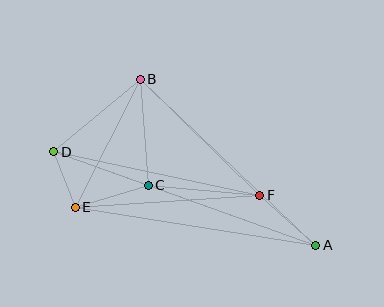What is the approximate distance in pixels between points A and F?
The distance between A and F is approximately 75 pixels.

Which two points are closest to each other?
Points D and E are closest to each other.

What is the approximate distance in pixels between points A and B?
The distance between A and B is approximately 242 pixels.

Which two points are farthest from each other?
Points A and D are farthest from each other.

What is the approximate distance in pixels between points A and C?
The distance between A and C is approximately 178 pixels.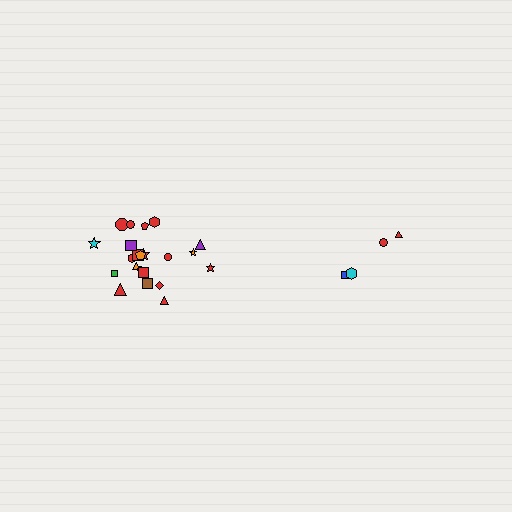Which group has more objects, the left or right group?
The left group.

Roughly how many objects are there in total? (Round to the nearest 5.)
Roughly 25 objects in total.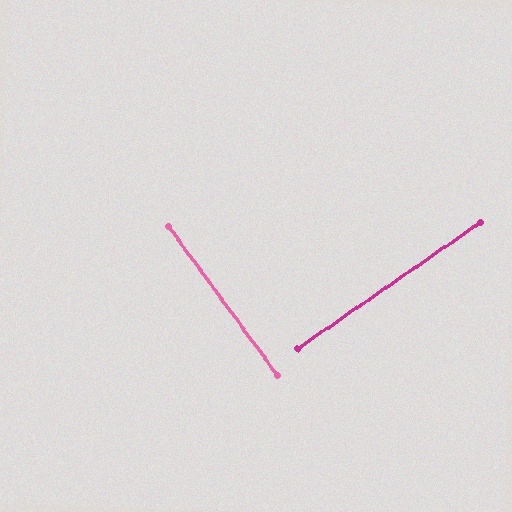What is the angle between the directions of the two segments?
Approximately 89 degrees.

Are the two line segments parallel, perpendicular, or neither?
Perpendicular — they meet at approximately 89°.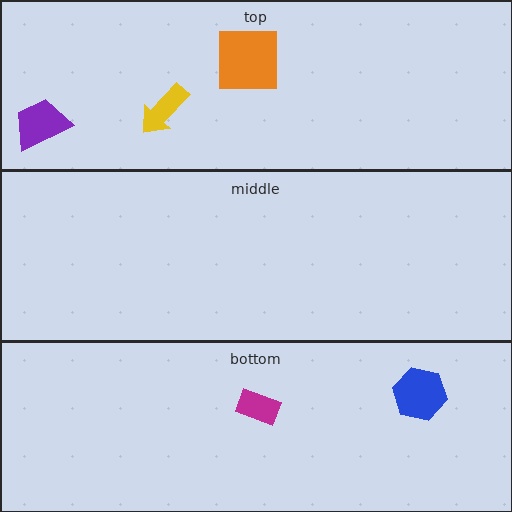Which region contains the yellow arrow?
The top region.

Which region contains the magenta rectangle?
The bottom region.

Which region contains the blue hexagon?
The bottom region.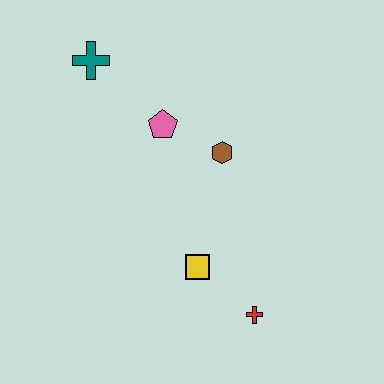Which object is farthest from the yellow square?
The teal cross is farthest from the yellow square.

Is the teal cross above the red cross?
Yes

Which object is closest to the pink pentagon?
The brown hexagon is closest to the pink pentagon.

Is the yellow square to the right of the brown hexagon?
No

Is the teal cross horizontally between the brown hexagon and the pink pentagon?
No